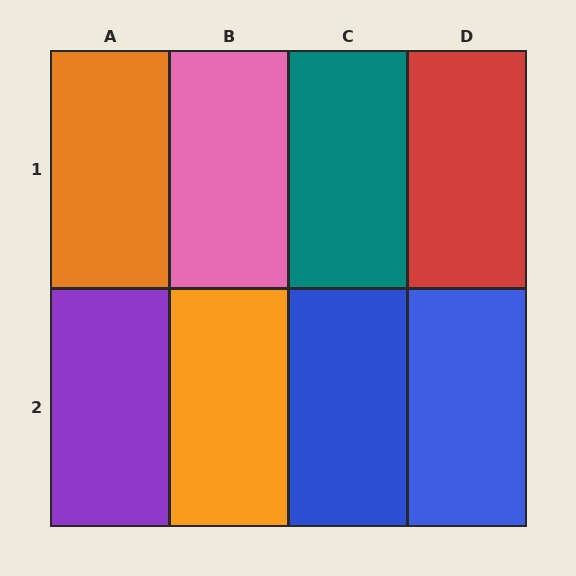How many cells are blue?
2 cells are blue.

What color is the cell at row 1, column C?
Teal.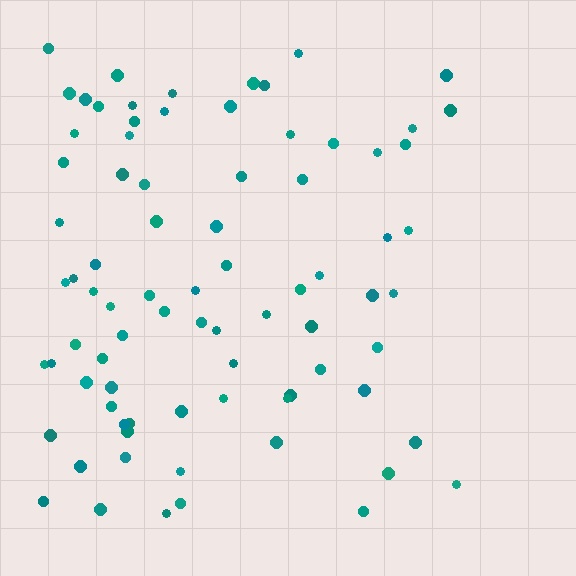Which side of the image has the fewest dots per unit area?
The right.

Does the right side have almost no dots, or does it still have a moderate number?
Still a moderate number, just noticeably fewer than the left.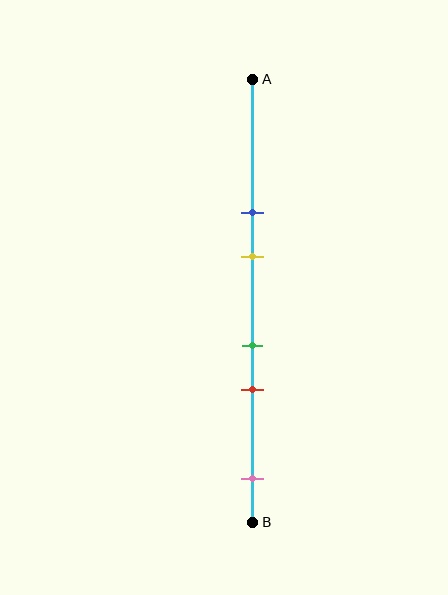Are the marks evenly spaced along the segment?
No, the marks are not evenly spaced.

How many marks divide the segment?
There are 5 marks dividing the segment.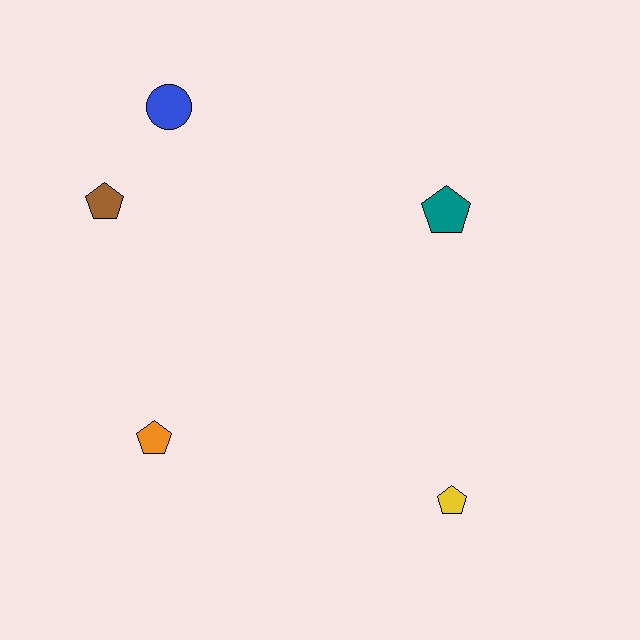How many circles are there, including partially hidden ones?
There is 1 circle.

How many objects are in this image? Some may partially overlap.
There are 5 objects.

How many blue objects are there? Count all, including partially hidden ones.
There is 1 blue object.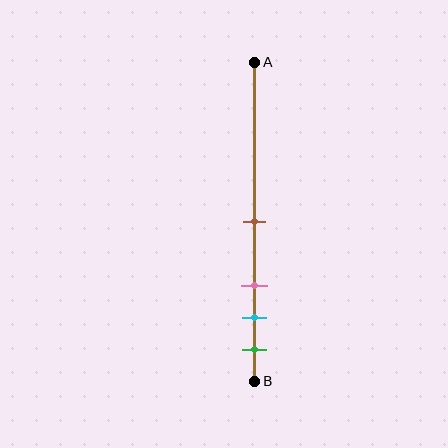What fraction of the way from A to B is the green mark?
The green mark is approximately 90% (0.9) of the way from A to B.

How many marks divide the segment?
There are 4 marks dividing the segment.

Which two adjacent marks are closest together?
The cyan and green marks are the closest adjacent pair.